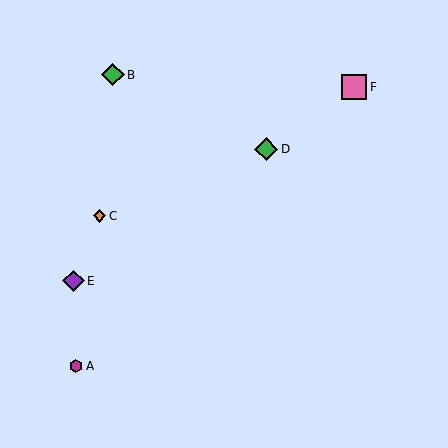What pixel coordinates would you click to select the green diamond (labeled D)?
Click at (266, 149) to select the green diamond D.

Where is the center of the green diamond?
The center of the green diamond is at (113, 75).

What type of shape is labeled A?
Shape A is a magenta hexagon.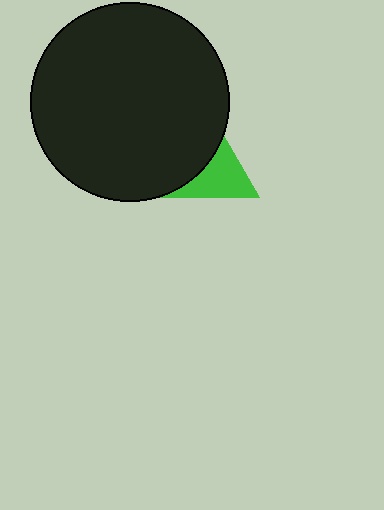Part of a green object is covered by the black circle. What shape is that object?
It is a triangle.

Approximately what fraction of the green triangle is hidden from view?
Roughly 64% of the green triangle is hidden behind the black circle.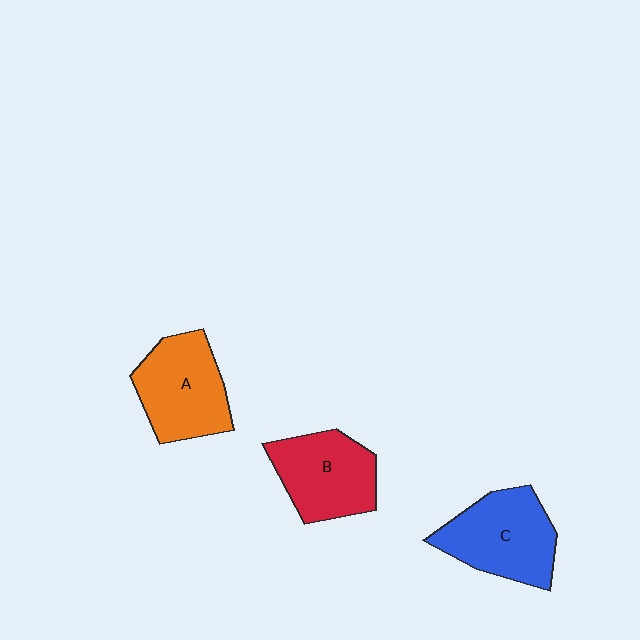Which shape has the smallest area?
Shape B (red).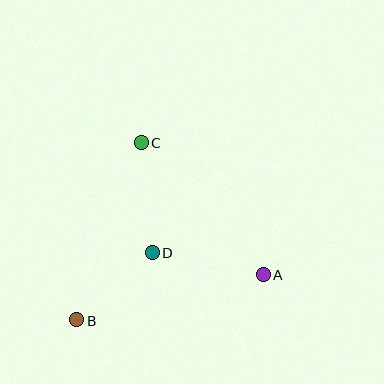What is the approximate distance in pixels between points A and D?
The distance between A and D is approximately 113 pixels.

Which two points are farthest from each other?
Points A and B are farthest from each other.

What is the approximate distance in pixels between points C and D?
The distance between C and D is approximately 111 pixels.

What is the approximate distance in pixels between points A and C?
The distance between A and C is approximately 180 pixels.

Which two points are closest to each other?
Points B and D are closest to each other.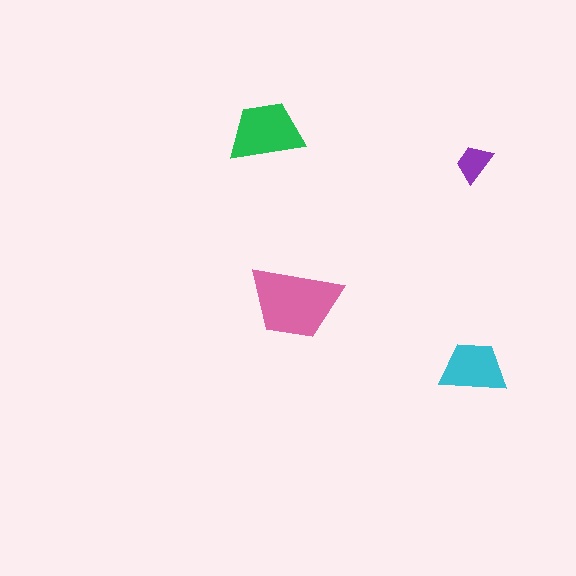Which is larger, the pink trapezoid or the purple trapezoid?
The pink one.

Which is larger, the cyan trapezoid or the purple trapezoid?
The cyan one.